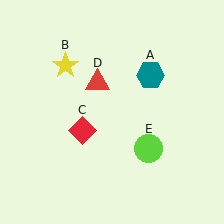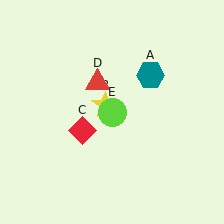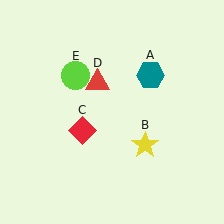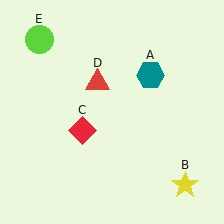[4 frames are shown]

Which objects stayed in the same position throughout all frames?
Teal hexagon (object A) and red diamond (object C) and red triangle (object D) remained stationary.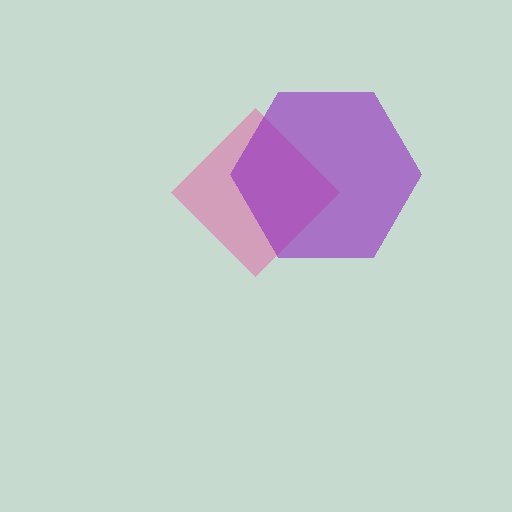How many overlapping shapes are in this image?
There are 2 overlapping shapes in the image.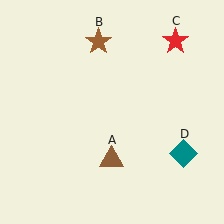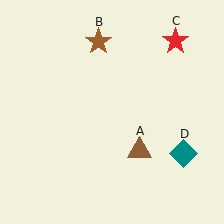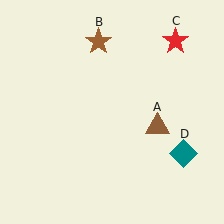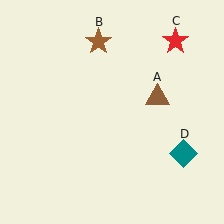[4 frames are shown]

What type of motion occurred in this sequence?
The brown triangle (object A) rotated counterclockwise around the center of the scene.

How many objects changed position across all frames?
1 object changed position: brown triangle (object A).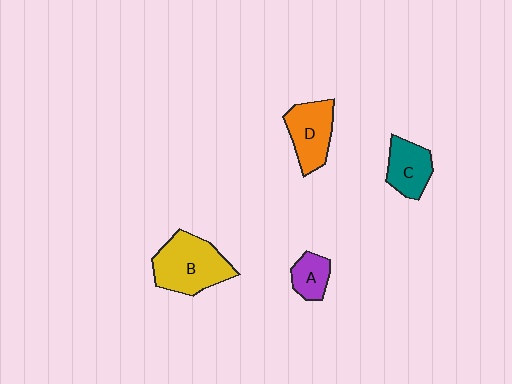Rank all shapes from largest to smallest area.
From largest to smallest: B (yellow), D (orange), C (teal), A (purple).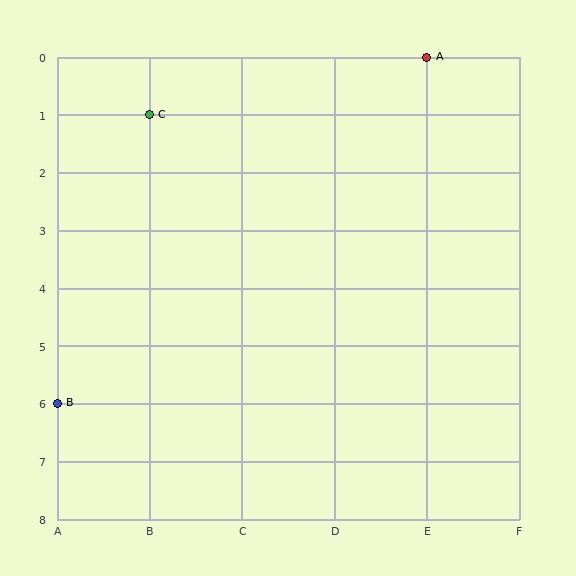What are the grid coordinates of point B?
Point B is at grid coordinates (A, 6).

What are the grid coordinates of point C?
Point C is at grid coordinates (B, 1).